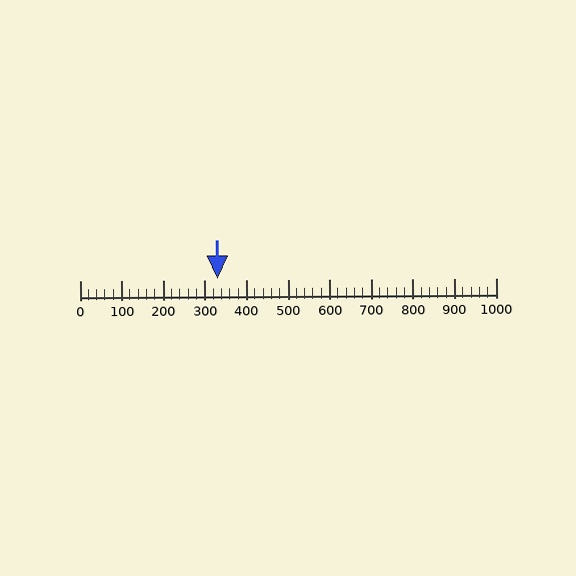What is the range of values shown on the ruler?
The ruler shows values from 0 to 1000.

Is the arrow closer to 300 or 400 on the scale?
The arrow is closer to 300.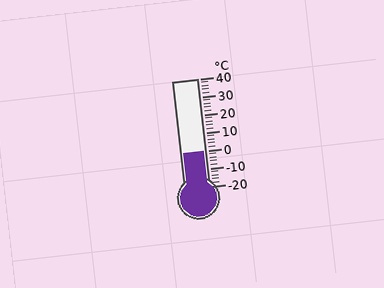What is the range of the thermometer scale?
The thermometer scale ranges from -20°C to 40°C.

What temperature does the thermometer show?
The thermometer shows approximately 0°C.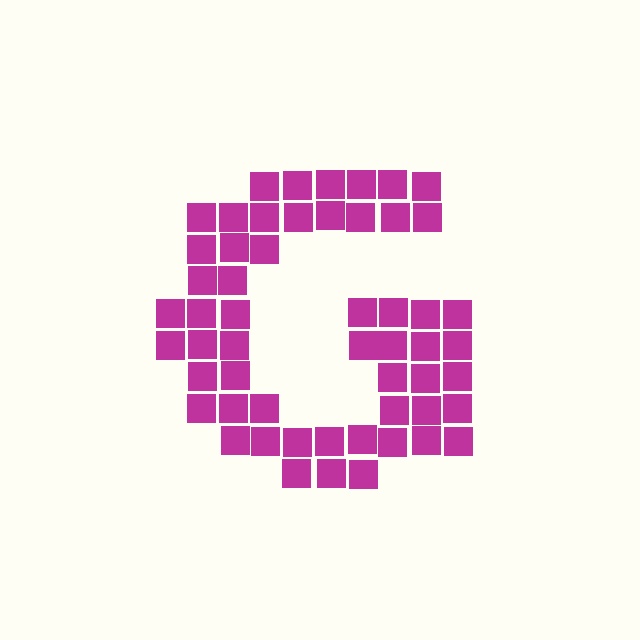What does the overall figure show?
The overall figure shows the letter G.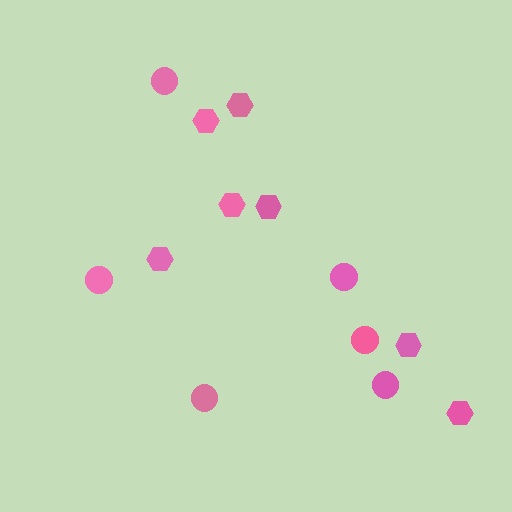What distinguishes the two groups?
There are 2 groups: one group of hexagons (7) and one group of circles (6).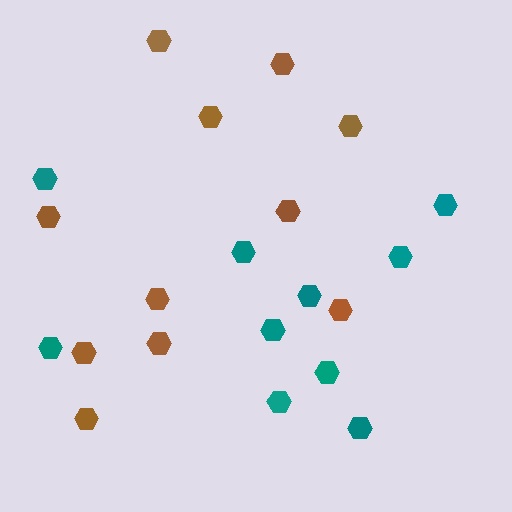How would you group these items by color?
There are 2 groups: one group of teal hexagons (10) and one group of brown hexagons (11).